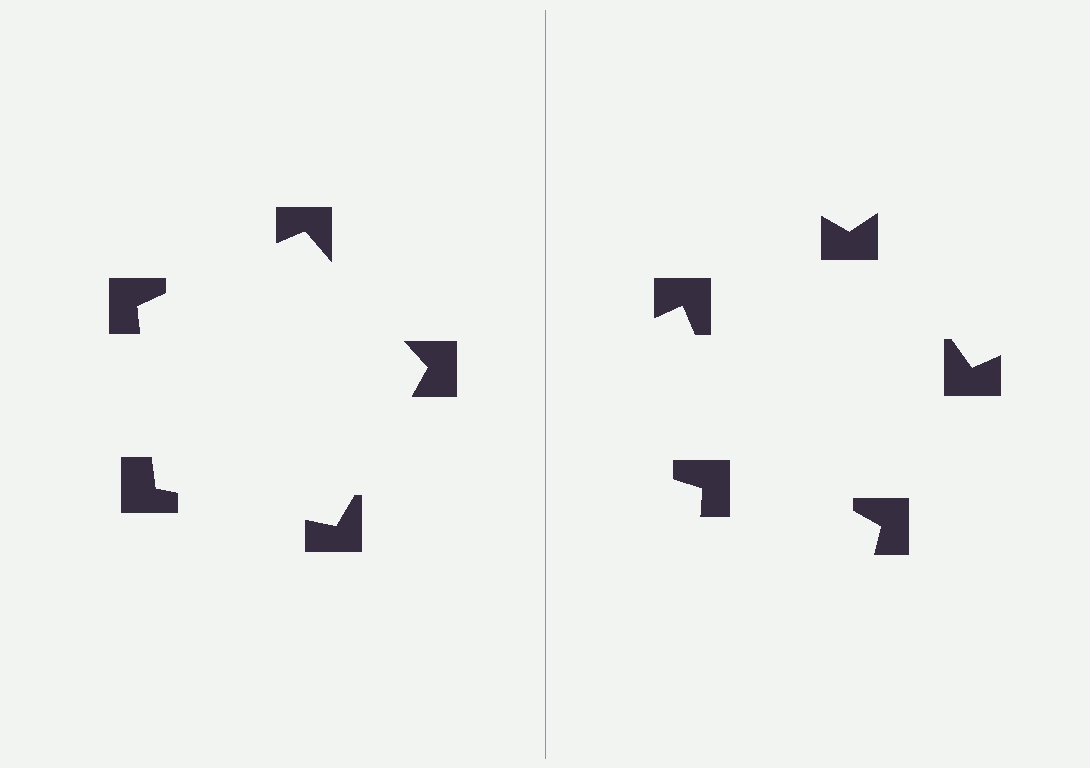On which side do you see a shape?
An illusory pentagon appears on the left side. On the right side the wedge cuts are rotated, so no coherent shape forms.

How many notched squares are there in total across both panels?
10 — 5 on each side.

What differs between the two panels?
The notched squares are positioned identically on both sides; only the wedge orientations differ. On the left they align to a pentagon; on the right they are misaligned.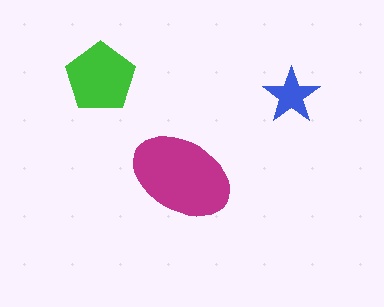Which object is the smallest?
The blue star.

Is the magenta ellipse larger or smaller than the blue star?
Larger.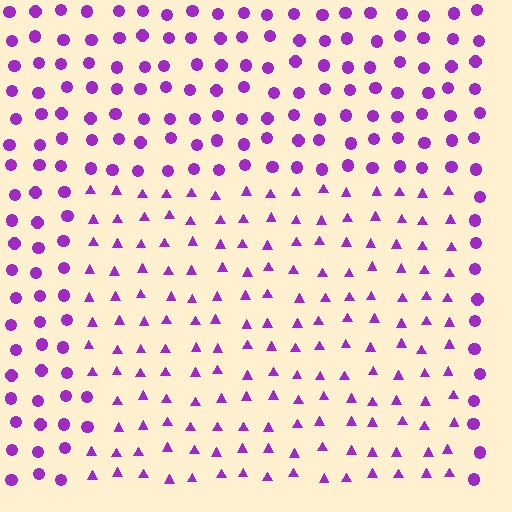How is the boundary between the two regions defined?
The boundary is defined by a change in element shape: triangles inside vs. circles outside. All elements share the same color and spacing.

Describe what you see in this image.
The image is filled with small purple elements arranged in a uniform grid. A rectangle-shaped region contains triangles, while the surrounding area contains circles. The boundary is defined purely by the change in element shape.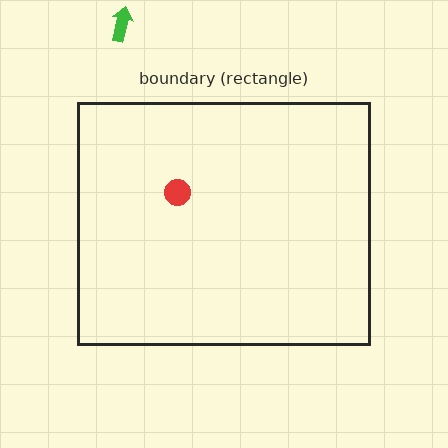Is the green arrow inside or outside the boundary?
Outside.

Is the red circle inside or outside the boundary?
Inside.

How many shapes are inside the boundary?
1 inside, 1 outside.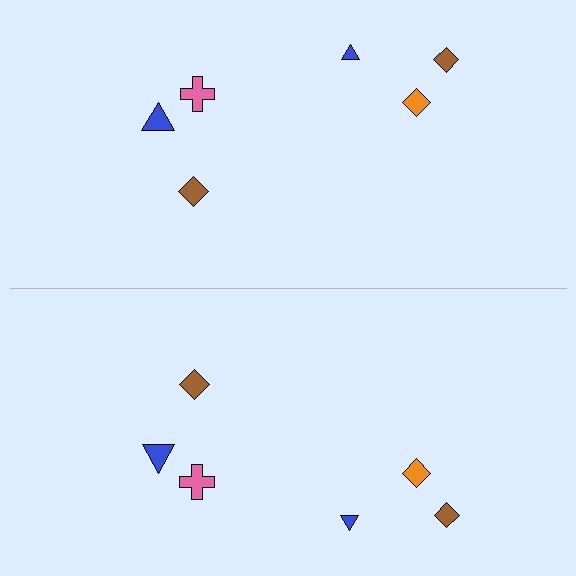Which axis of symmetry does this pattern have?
The pattern has a horizontal axis of symmetry running through the center of the image.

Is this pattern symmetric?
Yes, this pattern has bilateral (reflection) symmetry.